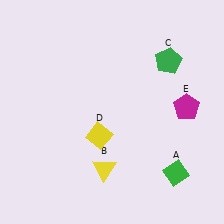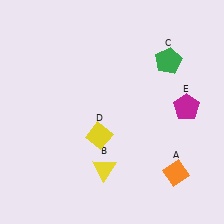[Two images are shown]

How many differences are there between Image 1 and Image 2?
There is 1 difference between the two images.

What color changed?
The diamond (A) changed from green in Image 1 to orange in Image 2.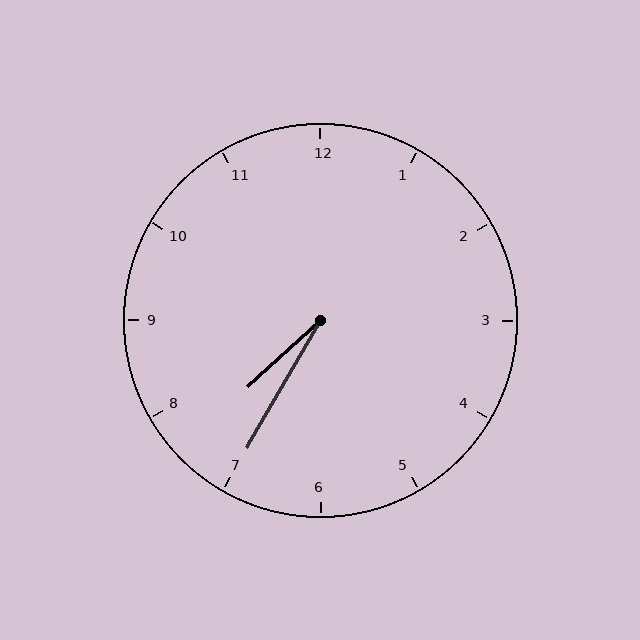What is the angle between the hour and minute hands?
Approximately 18 degrees.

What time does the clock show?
7:35.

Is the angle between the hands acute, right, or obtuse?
It is acute.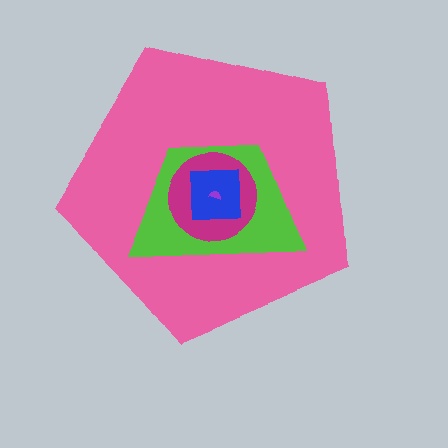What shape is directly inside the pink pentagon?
The lime trapezoid.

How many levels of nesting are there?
5.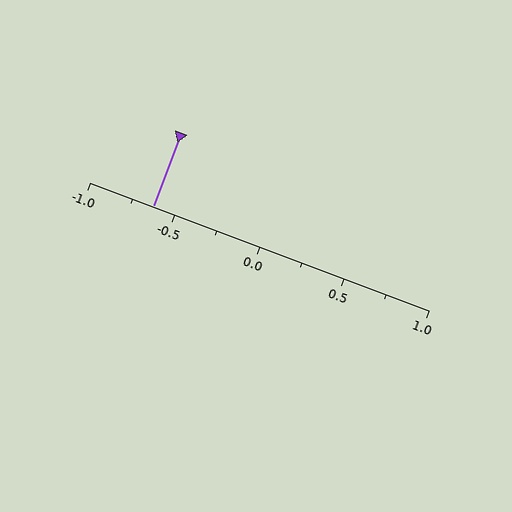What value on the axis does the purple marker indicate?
The marker indicates approximately -0.62.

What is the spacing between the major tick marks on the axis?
The major ticks are spaced 0.5 apart.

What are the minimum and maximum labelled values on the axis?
The axis runs from -1.0 to 1.0.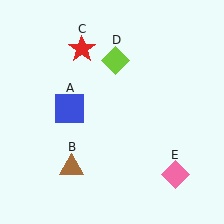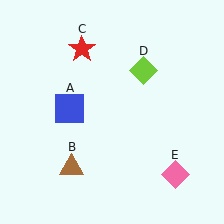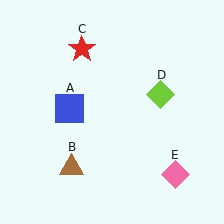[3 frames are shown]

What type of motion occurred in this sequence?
The lime diamond (object D) rotated clockwise around the center of the scene.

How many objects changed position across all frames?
1 object changed position: lime diamond (object D).